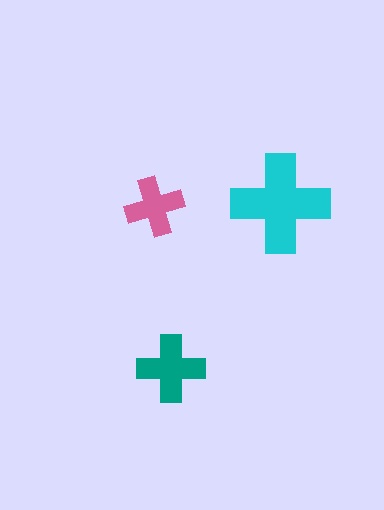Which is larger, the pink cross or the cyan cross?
The cyan one.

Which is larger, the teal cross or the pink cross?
The teal one.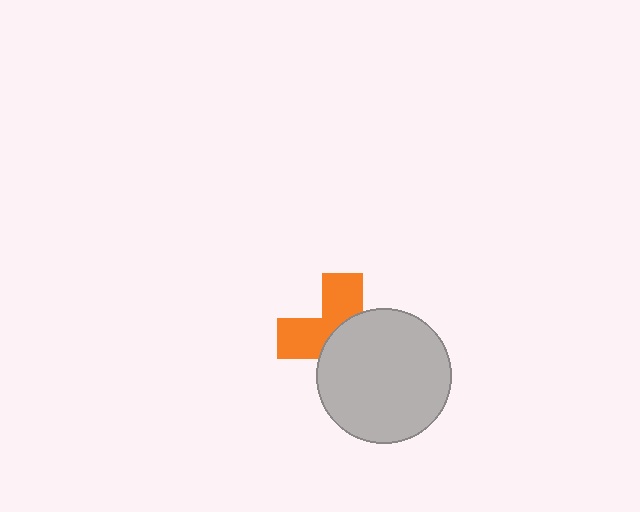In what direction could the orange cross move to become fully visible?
The orange cross could move toward the upper-left. That would shift it out from behind the light gray circle entirely.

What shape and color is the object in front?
The object in front is a light gray circle.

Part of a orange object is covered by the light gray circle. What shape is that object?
It is a cross.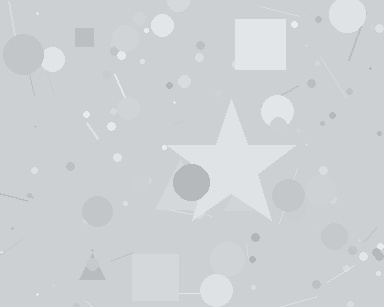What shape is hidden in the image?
A star is hidden in the image.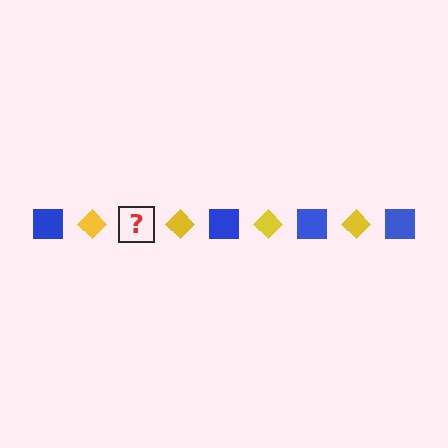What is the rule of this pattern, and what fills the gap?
The rule is that the pattern alternates between blue square and yellow diamond. The gap should be filled with a blue square.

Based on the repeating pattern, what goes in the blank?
The blank should be a blue square.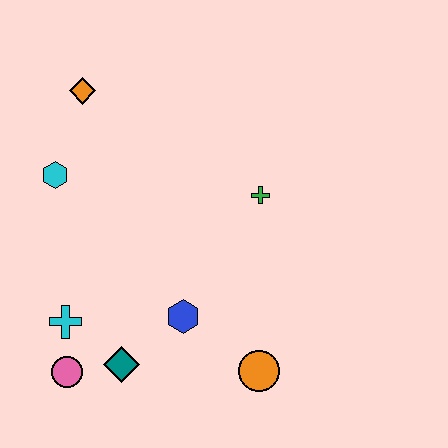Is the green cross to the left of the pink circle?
No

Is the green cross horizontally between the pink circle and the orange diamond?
No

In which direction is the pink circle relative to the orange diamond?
The pink circle is below the orange diamond.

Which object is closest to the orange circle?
The blue hexagon is closest to the orange circle.